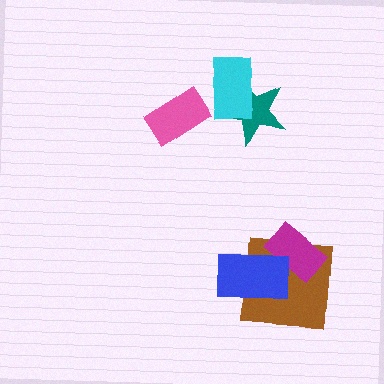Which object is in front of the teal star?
The cyan rectangle is in front of the teal star.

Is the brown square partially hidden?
Yes, it is partially covered by another shape.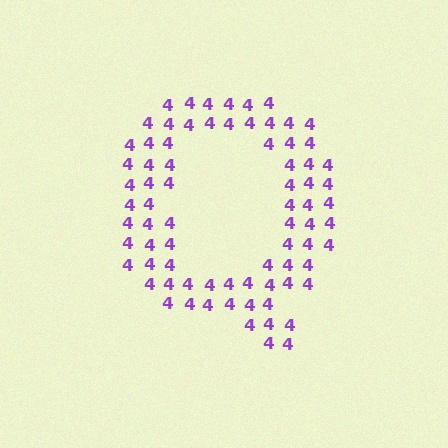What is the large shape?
The large shape is the letter Q.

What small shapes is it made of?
It is made of small digit 4's.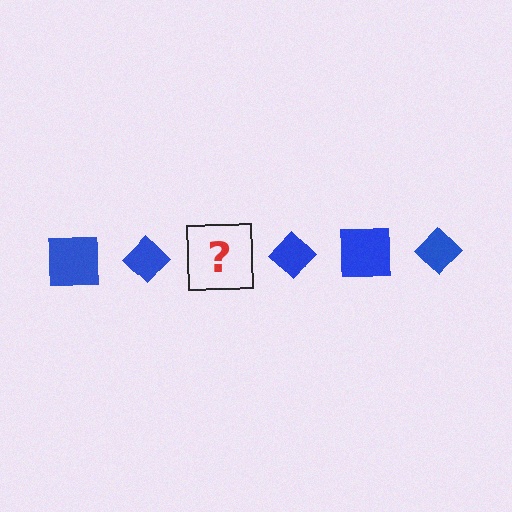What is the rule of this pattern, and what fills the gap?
The rule is that the pattern cycles through square, diamond shapes in blue. The gap should be filled with a blue square.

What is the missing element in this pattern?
The missing element is a blue square.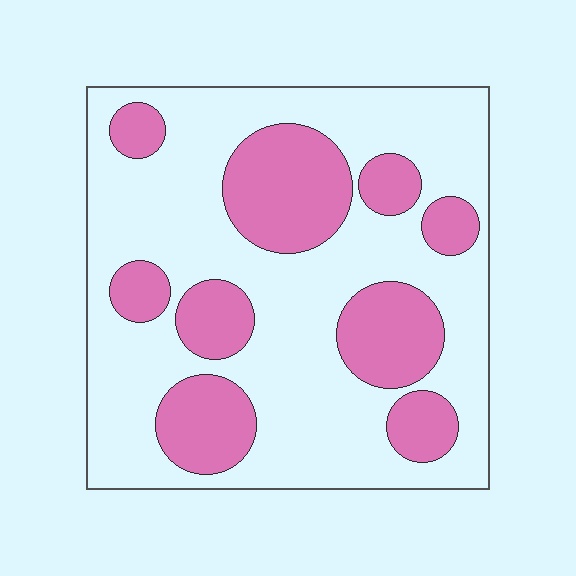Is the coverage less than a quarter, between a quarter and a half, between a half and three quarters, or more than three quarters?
Between a quarter and a half.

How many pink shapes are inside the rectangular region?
9.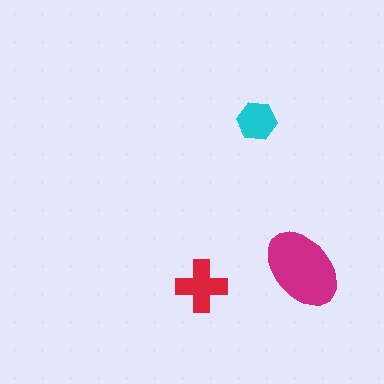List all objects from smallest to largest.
The cyan hexagon, the red cross, the magenta ellipse.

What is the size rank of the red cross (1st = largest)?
2nd.